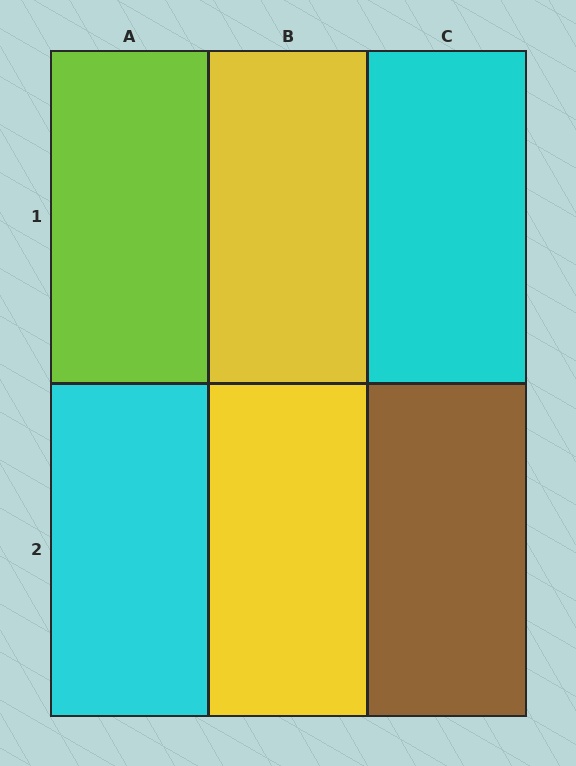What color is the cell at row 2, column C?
Brown.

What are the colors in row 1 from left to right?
Lime, yellow, cyan.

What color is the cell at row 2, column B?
Yellow.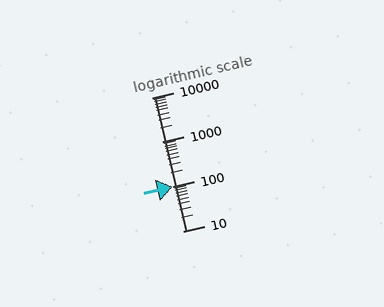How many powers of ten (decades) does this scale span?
The scale spans 3 decades, from 10 to 10000.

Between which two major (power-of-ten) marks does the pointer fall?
The pointer is between 10 and 100.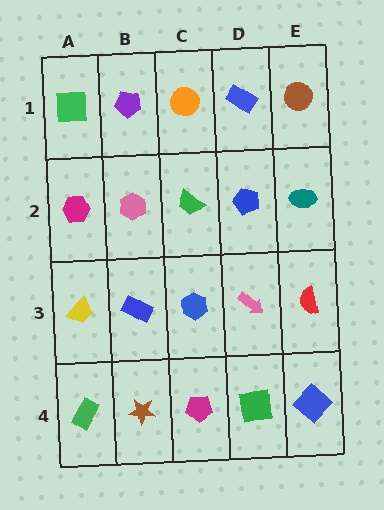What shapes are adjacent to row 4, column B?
A blue rectangle (row 3, column B), a green rectangle (row 4, column A), a magenta pentagon (row 4, column C).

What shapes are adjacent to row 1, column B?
A pink hexagon (row 2, column B), a green square (row 1, column A), an orange circle (row 1, column C).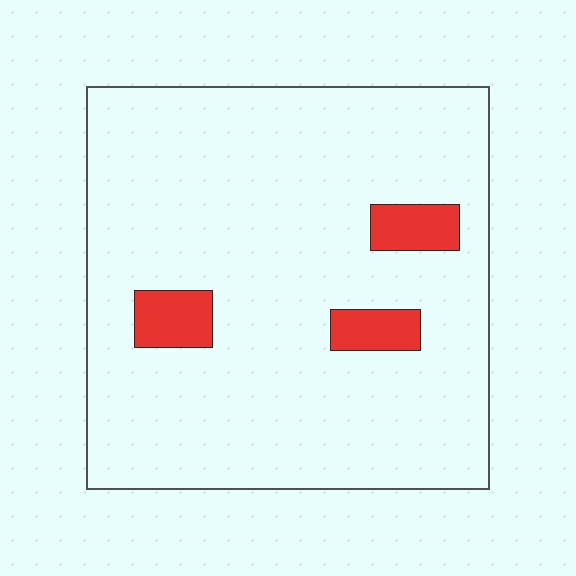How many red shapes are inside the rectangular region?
3.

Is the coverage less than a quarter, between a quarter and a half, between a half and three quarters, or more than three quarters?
Less than a quarter.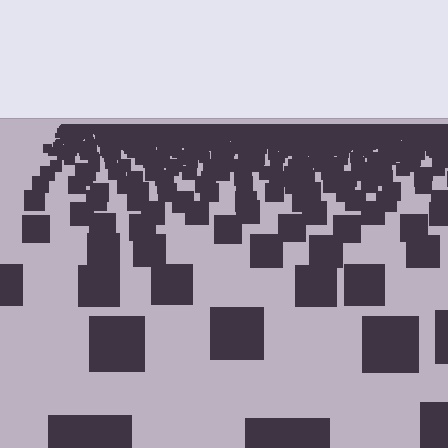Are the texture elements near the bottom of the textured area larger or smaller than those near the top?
Larger. Near the bottom, elements are closer to the viewer and appear at a bigger on-screen size.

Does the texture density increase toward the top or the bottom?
Density increases toward the top.